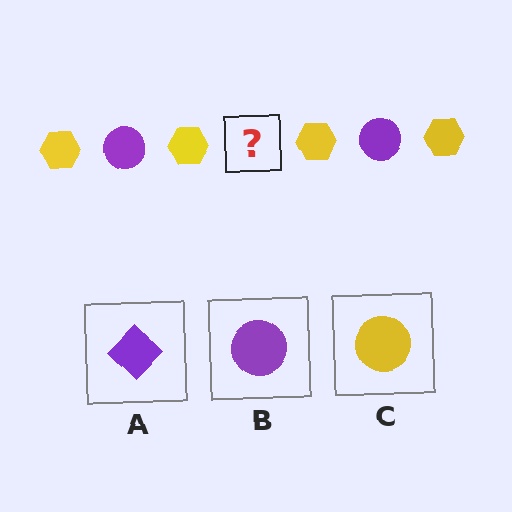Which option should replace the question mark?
Option B.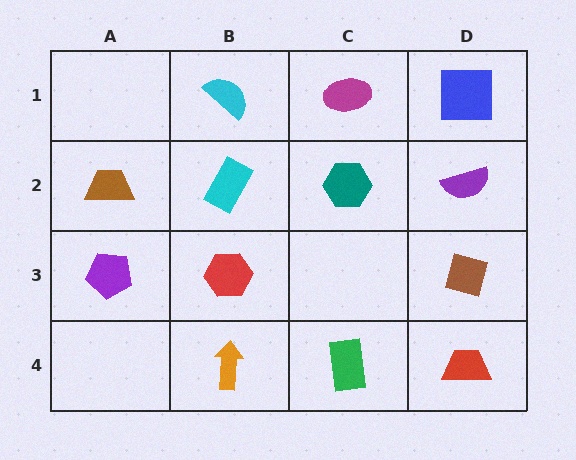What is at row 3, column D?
A brown square.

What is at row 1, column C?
A magenta ellipse.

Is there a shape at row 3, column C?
No, that cell is empty.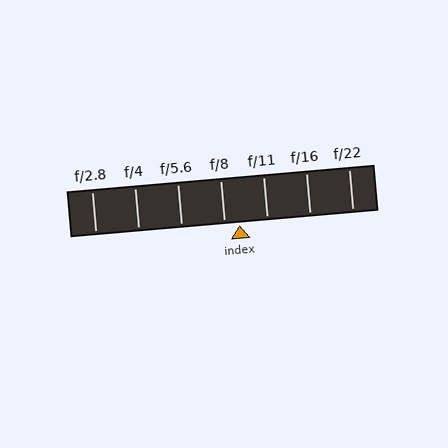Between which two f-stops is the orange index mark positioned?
The index mark is between f/8 and f/11.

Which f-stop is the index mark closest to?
The index mark is closest to f/8.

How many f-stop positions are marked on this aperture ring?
There are 7 f-stop positions marked.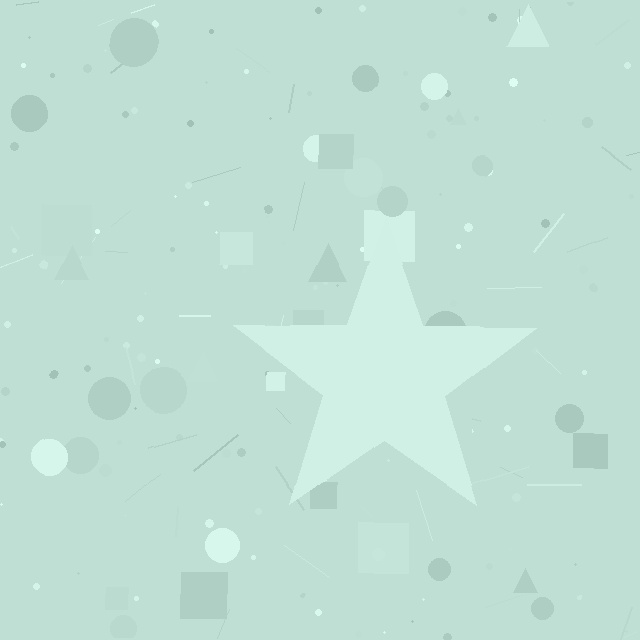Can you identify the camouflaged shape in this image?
The camouflaged shape is a star.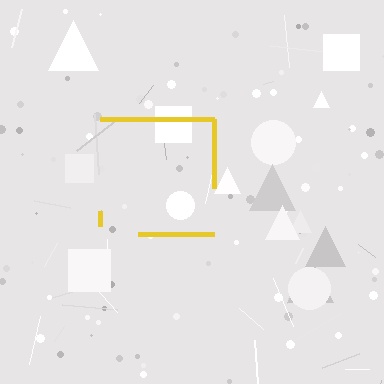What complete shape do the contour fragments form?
The contour fragments form a square.